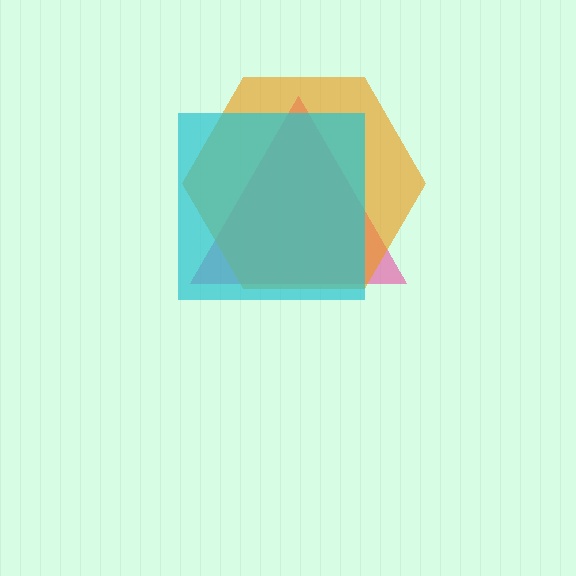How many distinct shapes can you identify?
There are 3 distinct shapes: a pink triangle, an orange hexagon, a cyan square.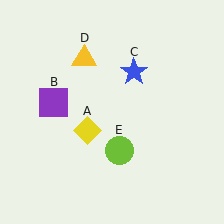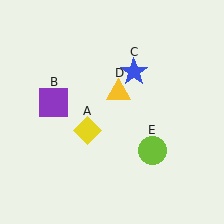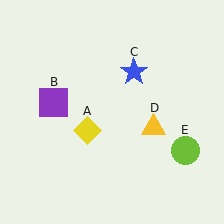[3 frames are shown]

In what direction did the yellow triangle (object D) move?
The yellow triangle (object D) moved down and to the right.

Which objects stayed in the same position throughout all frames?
Yellow diamond (object A) and purple square (object B) and blue star (object C) remained stationary.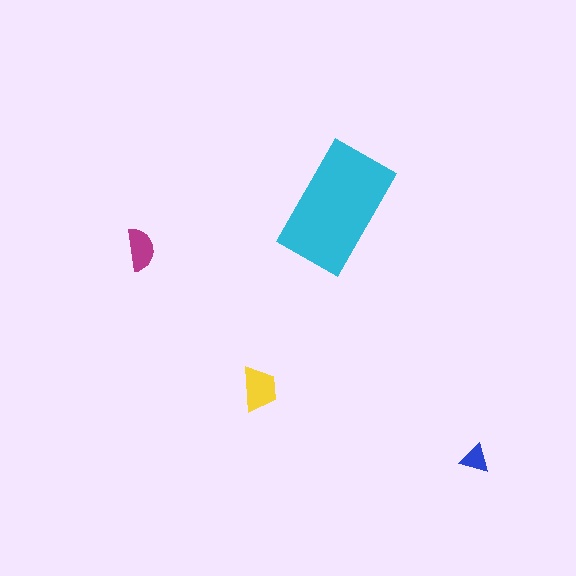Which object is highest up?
The cyan rectangle is topmost.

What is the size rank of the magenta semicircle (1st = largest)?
3rd.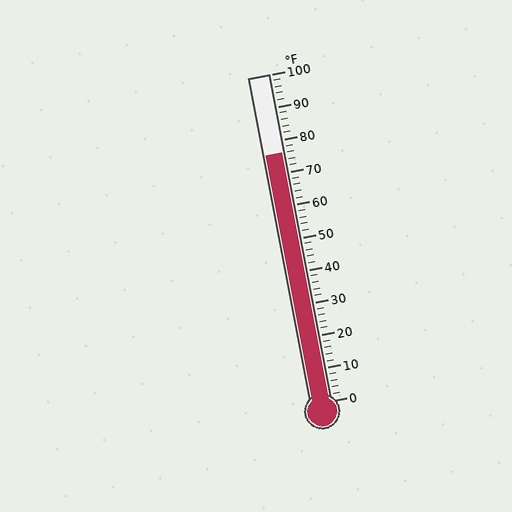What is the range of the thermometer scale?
The thermometer scale ranges from 0°F to 100°F.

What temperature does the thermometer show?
The thermometer shows approximately 76°F.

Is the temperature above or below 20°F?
The temperature is above 20°F.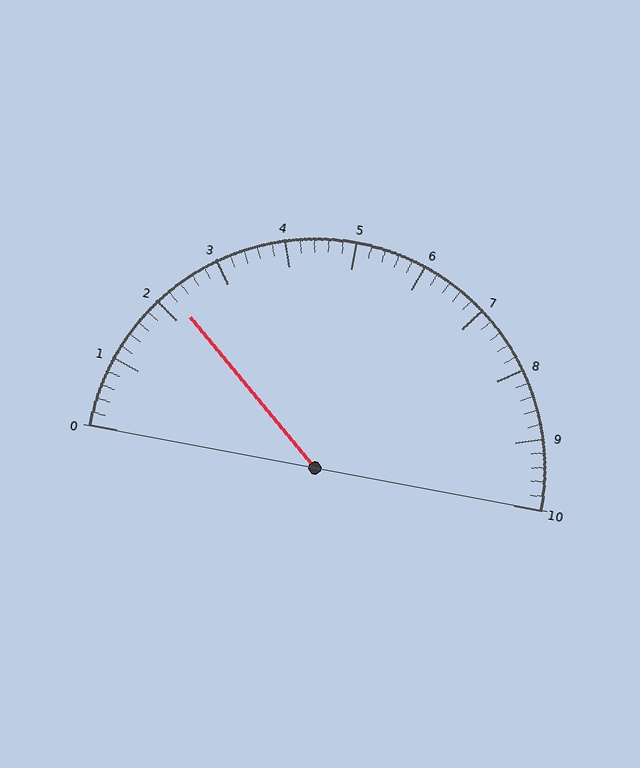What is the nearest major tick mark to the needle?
The nearest major tick mark is 2.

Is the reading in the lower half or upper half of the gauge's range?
The reading is in the lower half of the range (0 to 10).